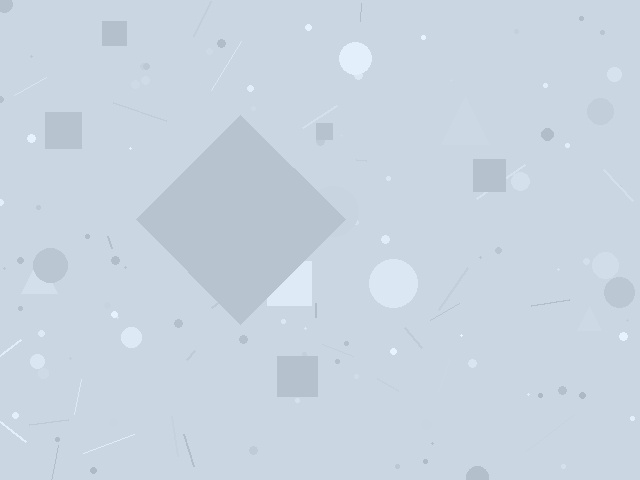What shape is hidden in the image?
A diamond is hidden in the image.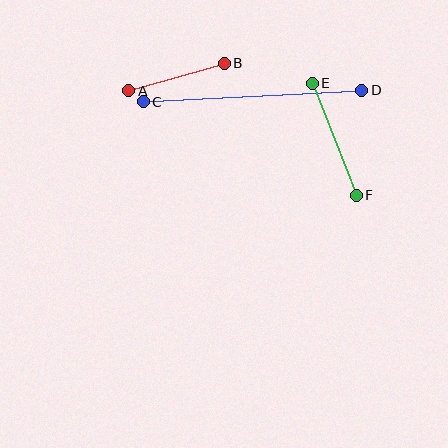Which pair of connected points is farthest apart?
Points C and D are farthest apart.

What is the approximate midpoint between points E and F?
The midpoint is at approximately (334, 139) pixels.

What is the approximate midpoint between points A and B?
The midpoint is at approximately (177, 77) pixels.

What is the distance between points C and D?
The distance is approximately 219 pixels.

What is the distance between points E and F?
The distance is approximately 120 pixels.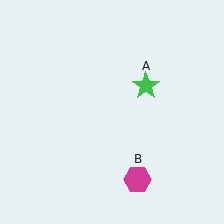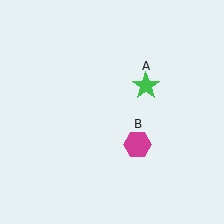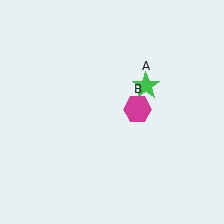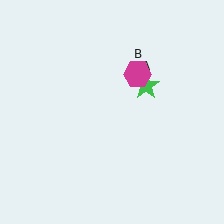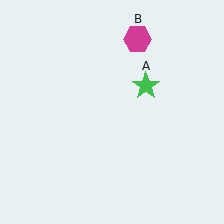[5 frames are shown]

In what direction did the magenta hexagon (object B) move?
The magenta hexagon (object B) moved up.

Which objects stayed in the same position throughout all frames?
Green star (object A) remained stationary.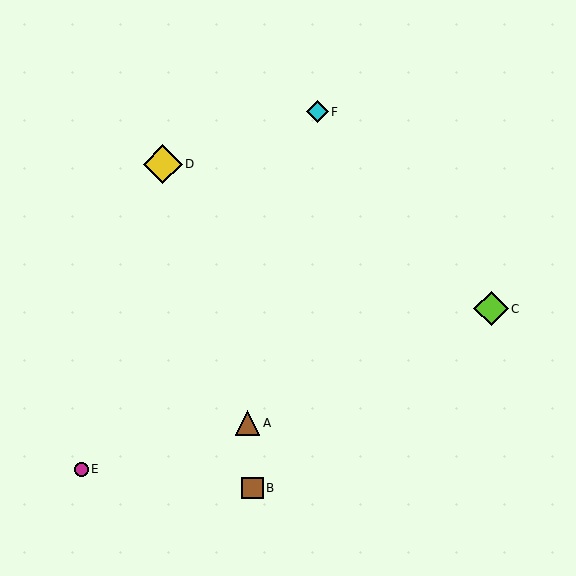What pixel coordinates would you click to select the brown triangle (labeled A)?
Click at (248, 423) to select the brown triangle A.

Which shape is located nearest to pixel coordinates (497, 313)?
The lime diamond (labeled C) at (491, 309) is nearest to that location.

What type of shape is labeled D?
Shape D is a yellow diamond.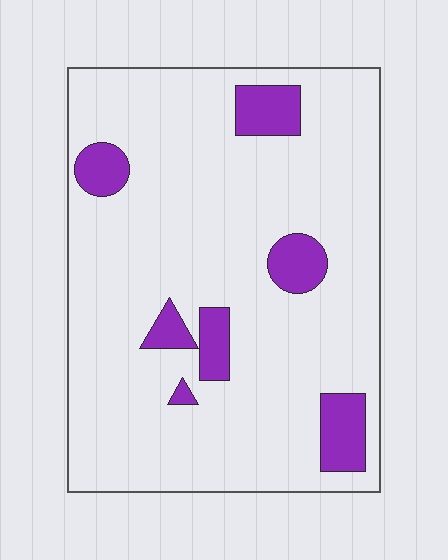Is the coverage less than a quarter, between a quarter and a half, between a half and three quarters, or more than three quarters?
Less than a quarter.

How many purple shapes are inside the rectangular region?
7.